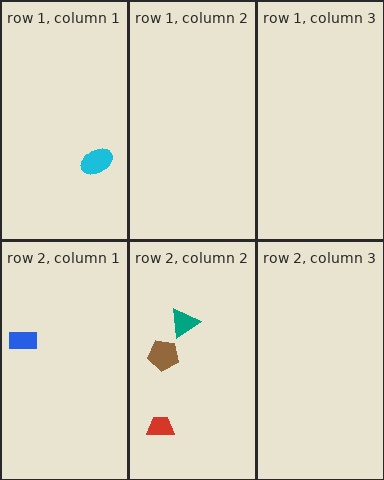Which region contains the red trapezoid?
The row 2, column 2 region.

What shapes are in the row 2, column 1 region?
The blue rectangle.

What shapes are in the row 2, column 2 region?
The red trapezoid, the brown pentagon, the teal triangle.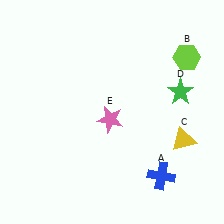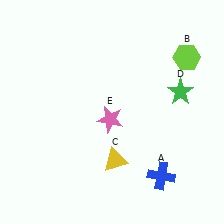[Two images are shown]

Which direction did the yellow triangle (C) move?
The yellow triangle (C) moved left.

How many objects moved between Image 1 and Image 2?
1 object moved between the two images.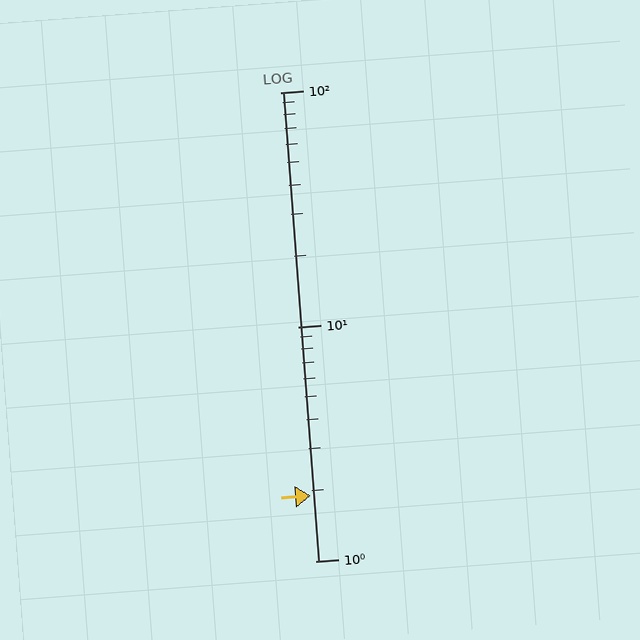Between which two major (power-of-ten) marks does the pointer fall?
The pointer is between 1 and 10.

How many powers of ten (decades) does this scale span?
The scale spans 2 decades, from 1 to 100.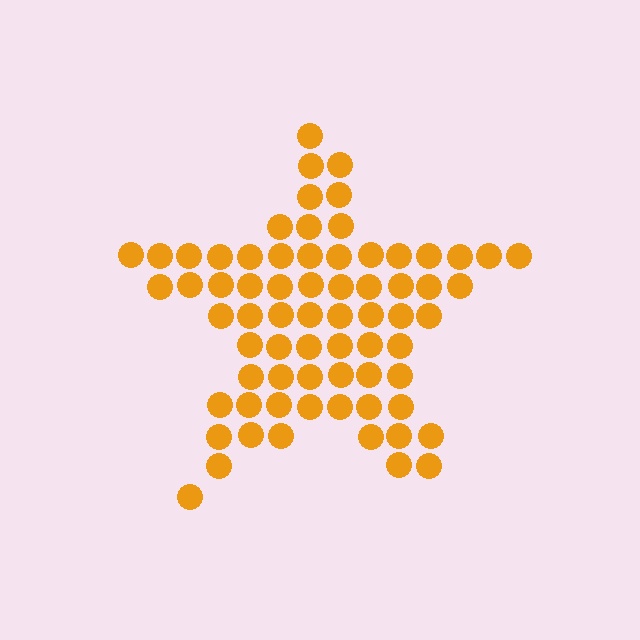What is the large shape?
The large shape is a star.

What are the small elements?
The small elements are circles.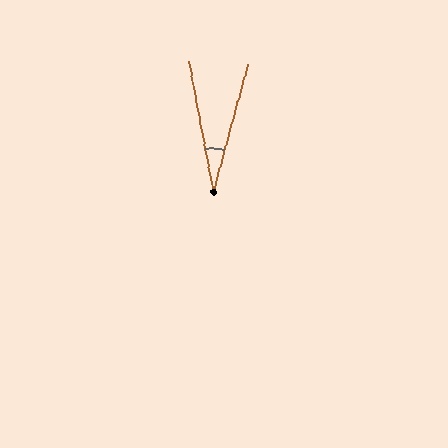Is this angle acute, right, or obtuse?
It is acute.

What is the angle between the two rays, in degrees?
Approximately 26 degrees.